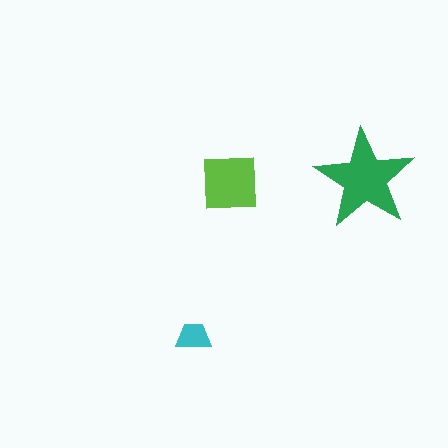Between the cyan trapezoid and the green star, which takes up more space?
The green star.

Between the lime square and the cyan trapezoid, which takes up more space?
The lime square.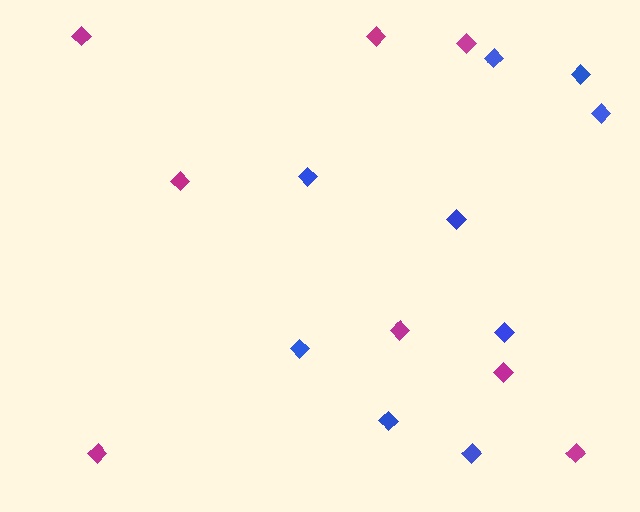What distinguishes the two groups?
There are 2 groups: one group of magenta diamonds (8) and one group of blue diamonds (9).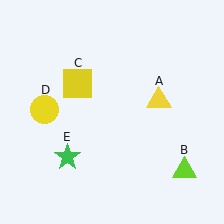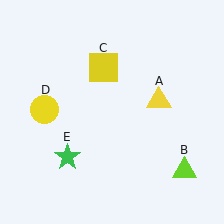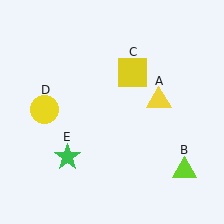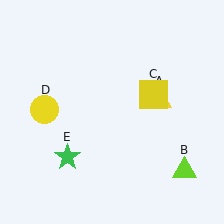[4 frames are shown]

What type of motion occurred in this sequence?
The yellow square (object C) rotated clockwise around the center of the scene.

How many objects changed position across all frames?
1 object changed position: yellow square (object C).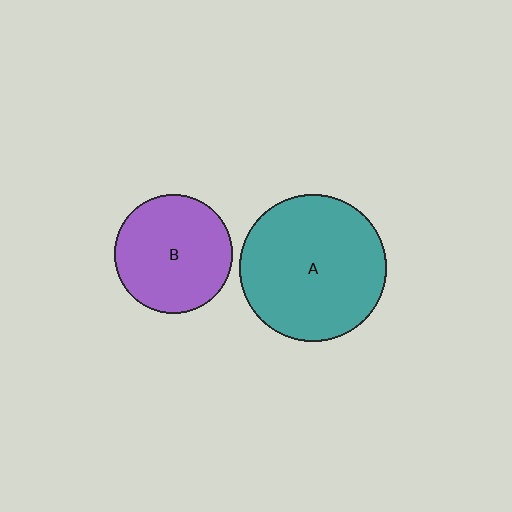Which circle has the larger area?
Circle A (teal).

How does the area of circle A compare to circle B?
Approximately 1.5 times.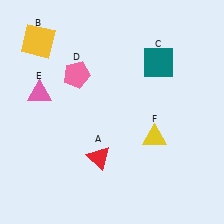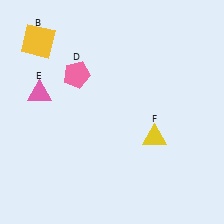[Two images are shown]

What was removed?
The red triangle (A), the teal square (C) were removed in Image 2.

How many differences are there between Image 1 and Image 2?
There are 2 differences between the two images.